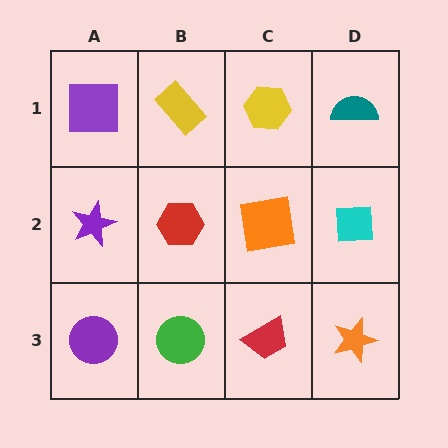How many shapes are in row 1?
4 shapes.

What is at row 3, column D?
An orange star.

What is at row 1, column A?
A purple square.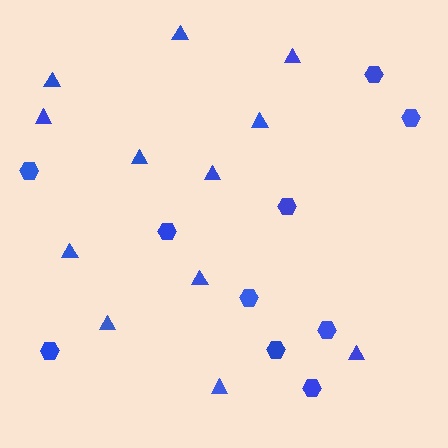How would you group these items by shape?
There are 2 groups: one group of hexagons (10) and one group of triangles (12).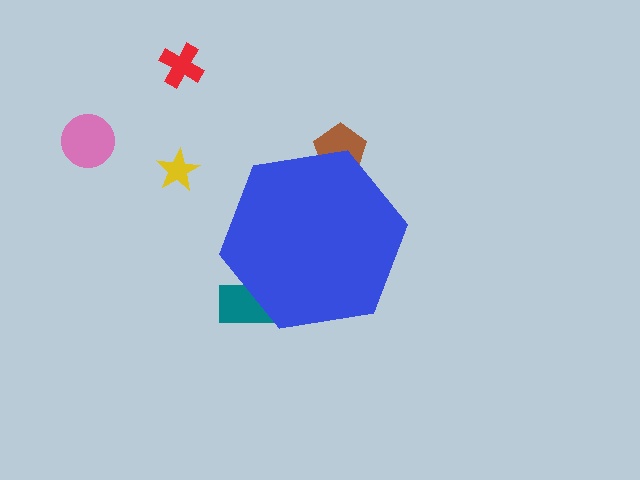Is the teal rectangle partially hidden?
Yes, the teal rectangle is partially hidden behind the blue hexagon.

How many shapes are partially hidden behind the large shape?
2 shapes are partially hidden.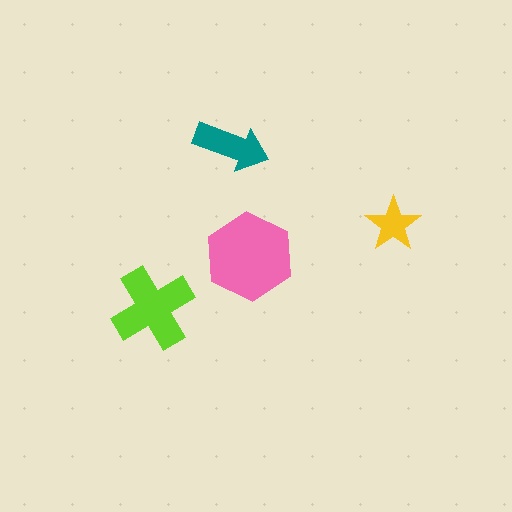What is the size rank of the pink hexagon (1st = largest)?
1st.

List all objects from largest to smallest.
The pink hexagon, the lime cross, the teal arrow, the yellow star.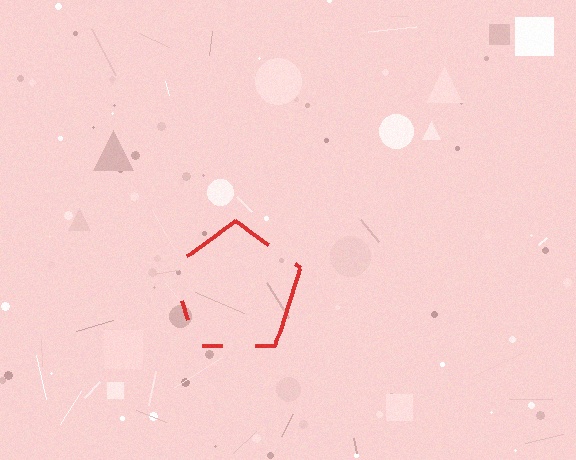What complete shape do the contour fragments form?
The contour fragments form a pentagon.